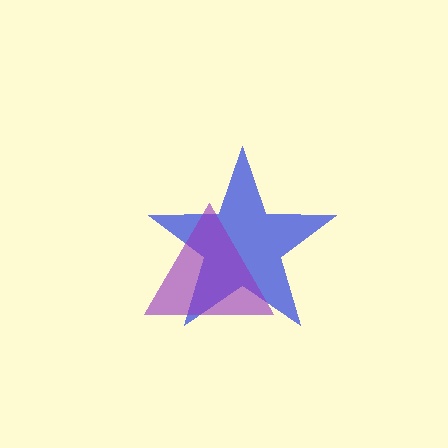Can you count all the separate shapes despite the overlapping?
Yes, there are 2 separate shapes.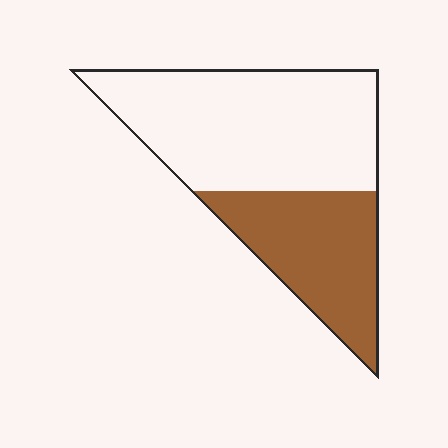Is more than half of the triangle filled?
No.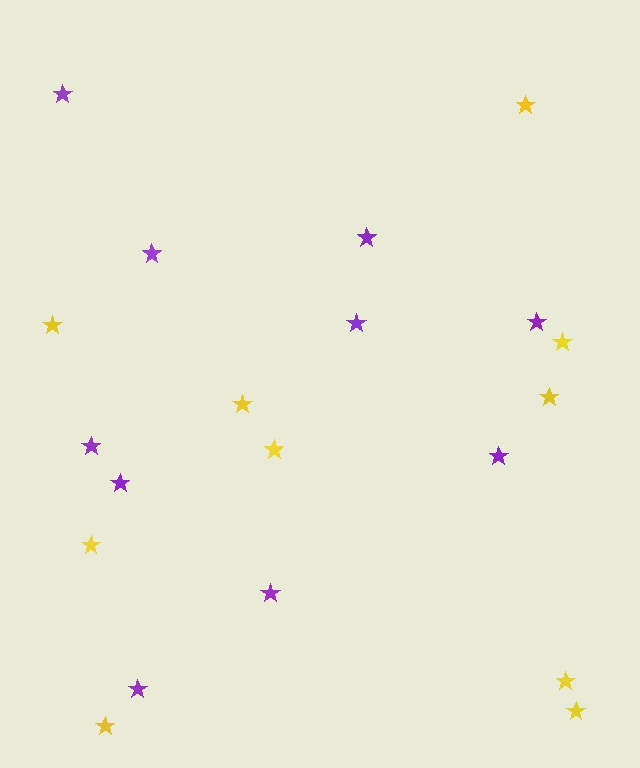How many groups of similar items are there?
There are 2 groups: one group of yellow stars (10) and one group of purple stars (10).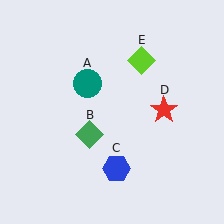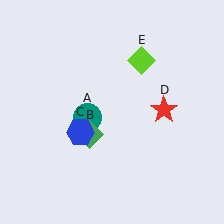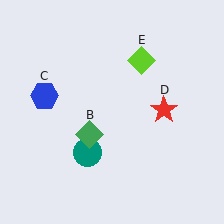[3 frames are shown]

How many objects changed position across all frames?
2 objects changed position: teal circle (object A), blue hexagon (object C).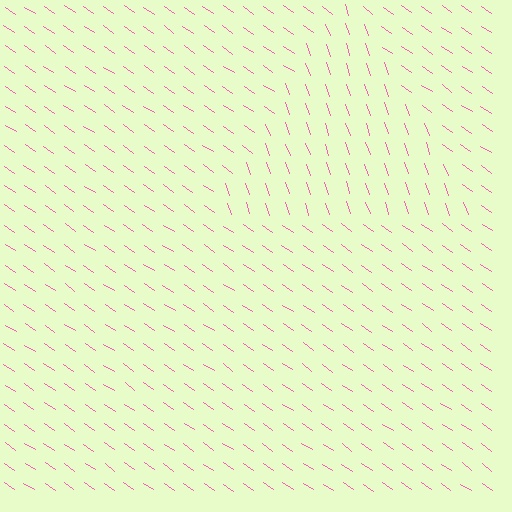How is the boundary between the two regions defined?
The boundary is defined purely by a change in line orientation (approximately 36 degrees difference). All lines are the same color and thickness.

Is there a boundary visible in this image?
Yes, there is a texture boundary formed by a change in line orientation.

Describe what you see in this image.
The image is filled with small pink line segments. A triangle region in the image has lines oriented differently from the surrounding lines, creating a visible texture boundary.